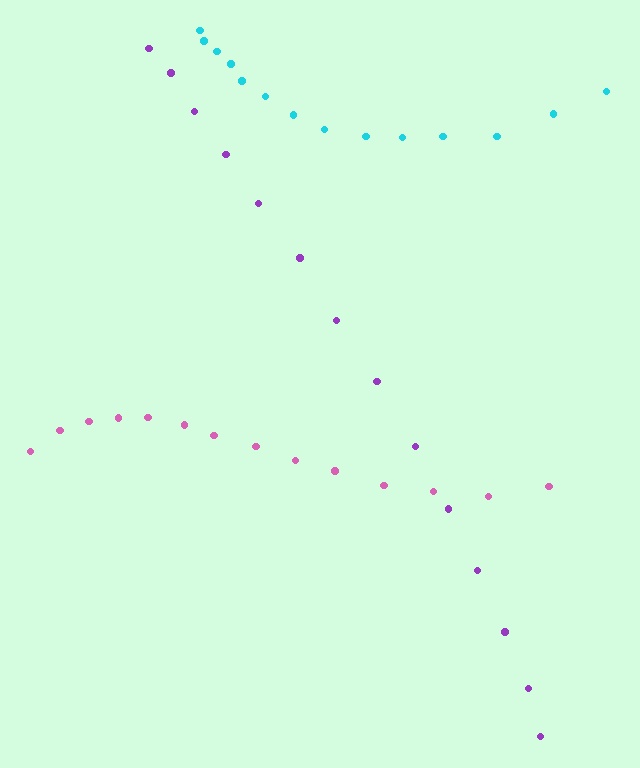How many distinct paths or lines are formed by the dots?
There are 3 distinct paths.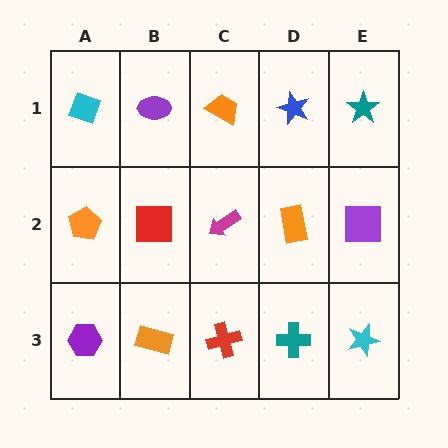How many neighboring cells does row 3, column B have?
3.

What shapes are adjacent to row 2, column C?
An orange trapezoid (row 1, column C), a red cross (row 3, column C), a red square (row 2, column B), an orange rectangle (row 2, column D).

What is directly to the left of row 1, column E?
A blue star.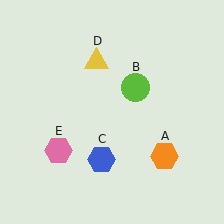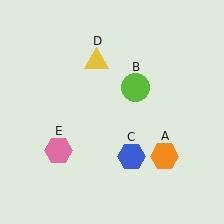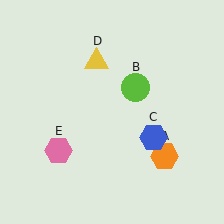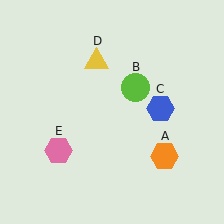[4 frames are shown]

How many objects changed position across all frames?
1 object changed position: blue hexagon (object C).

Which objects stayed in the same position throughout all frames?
Orange hexagon (object A) and lime circle (object B) and yellow triangle (object D) and pink hexagon (object E) remained stationary.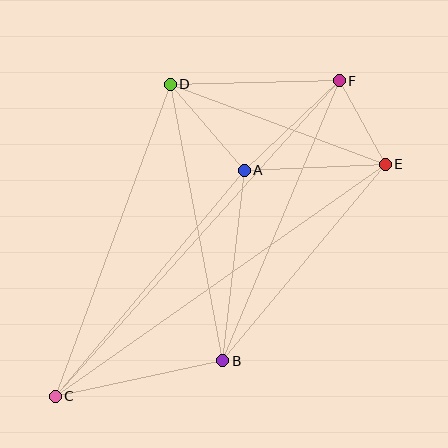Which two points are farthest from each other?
Points C and F are farthest from each other.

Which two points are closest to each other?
Points E and F are closest to each other.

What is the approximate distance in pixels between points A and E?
The distance between A and E is approximately 141 pixels.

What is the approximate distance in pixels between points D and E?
The distance between D and E is approximately 229 pixels.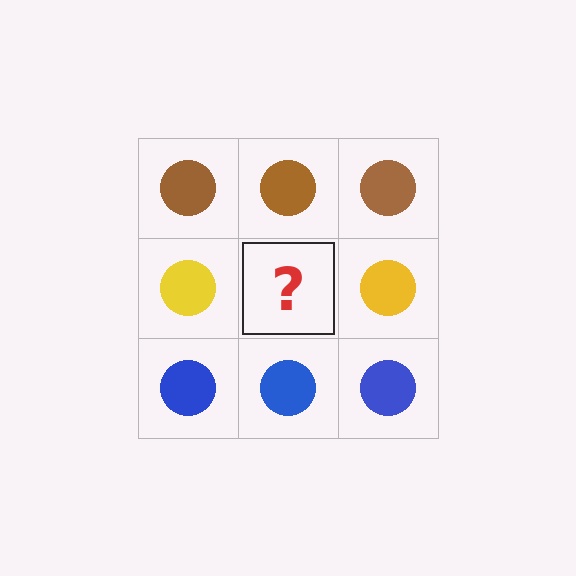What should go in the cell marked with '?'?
The missing cell should contain a yellow circle.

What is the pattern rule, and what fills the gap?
The rule is that each row has a consistent color. The gap should be filled with a yellow circle.